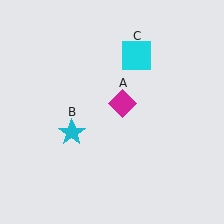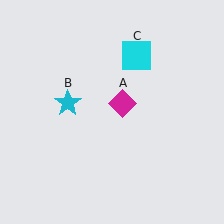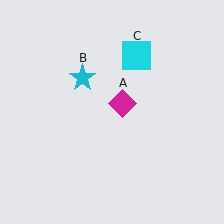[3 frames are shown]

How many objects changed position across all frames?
1 object changed position: cyan star (object B).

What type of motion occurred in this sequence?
The cyan star (object B) rotated clockwise around the center of the scene.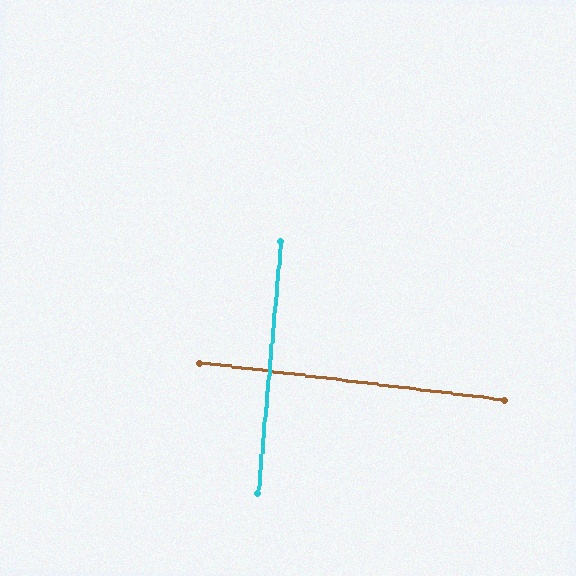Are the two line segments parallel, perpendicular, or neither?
Perpendicular — they meet at approximately 88°.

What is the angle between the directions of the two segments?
Approximately 88 degrees.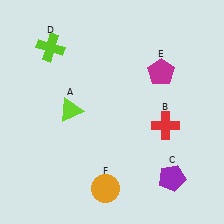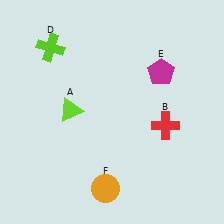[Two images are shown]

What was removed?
The purple pentagon (C) was removed in Image 2.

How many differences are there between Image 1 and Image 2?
There is 1 difference between the two images.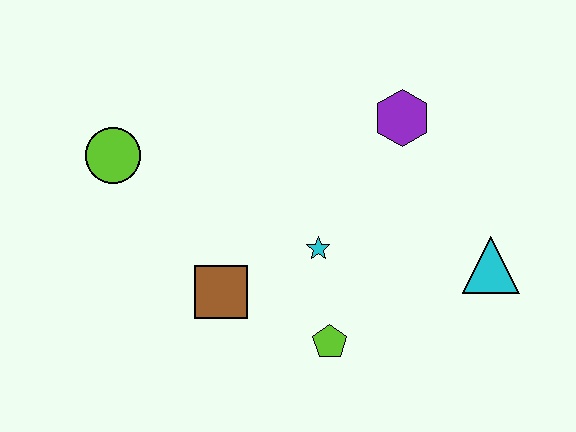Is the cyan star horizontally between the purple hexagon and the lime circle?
Yes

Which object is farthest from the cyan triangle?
The lime circle is farthest from the cyan triangle.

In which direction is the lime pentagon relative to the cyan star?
The lime pentagon is below the cyan star.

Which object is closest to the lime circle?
The brown square is closest to the lime circle.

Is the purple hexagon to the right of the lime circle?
Yes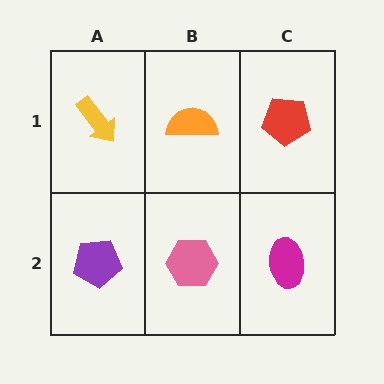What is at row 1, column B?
An orange semicircle.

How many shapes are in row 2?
3 shapes.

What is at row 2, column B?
A pink hexagon.